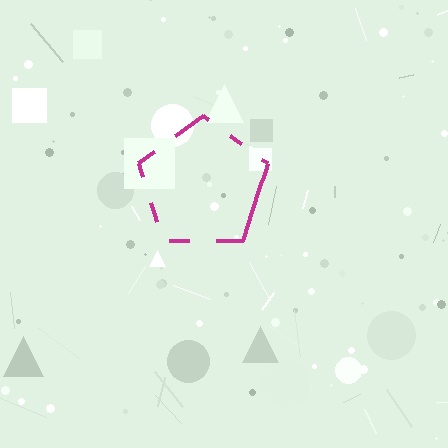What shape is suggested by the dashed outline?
The dashed outline suggests a pentagon.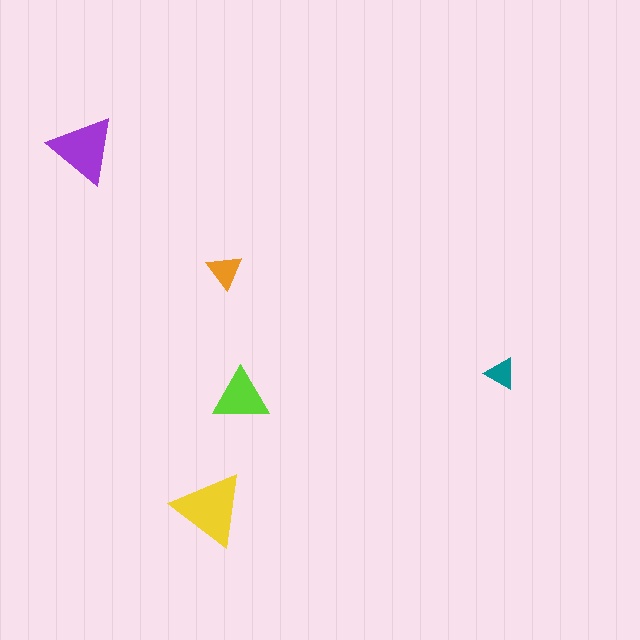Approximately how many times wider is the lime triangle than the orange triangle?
About 1.5 times wider.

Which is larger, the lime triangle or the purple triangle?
The purple one.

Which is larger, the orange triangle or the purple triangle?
The purple one.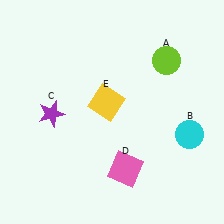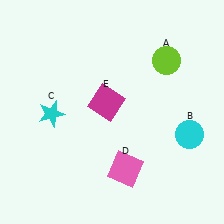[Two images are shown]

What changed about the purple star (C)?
In Image 1, C is purple. In Image 2, it changed to cyan.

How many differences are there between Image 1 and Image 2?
There are 2 differences between the two images.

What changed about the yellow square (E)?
In Image 1, E is yellow. In Image 2, it changed to magenta.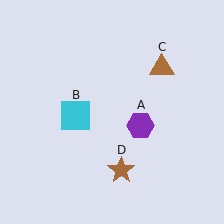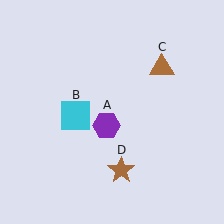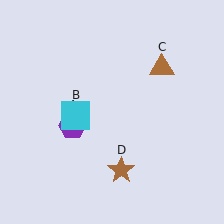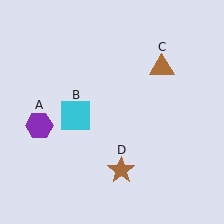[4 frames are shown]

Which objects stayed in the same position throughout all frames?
Cyan square (object B) and brown triangle (object C) and brown star (object D) remained stationary.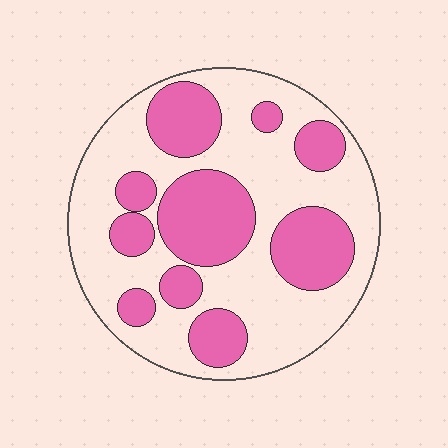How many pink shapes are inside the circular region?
10.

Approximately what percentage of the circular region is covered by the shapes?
Approximately 40%.